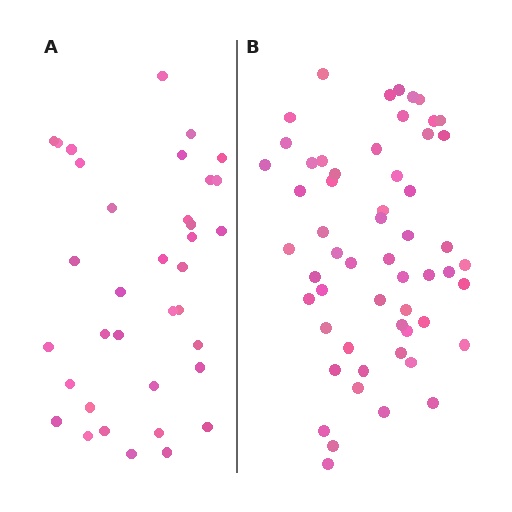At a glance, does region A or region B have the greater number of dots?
Region B (the right region) has more dots.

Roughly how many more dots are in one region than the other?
Region B has approximately 20 more dots than region A.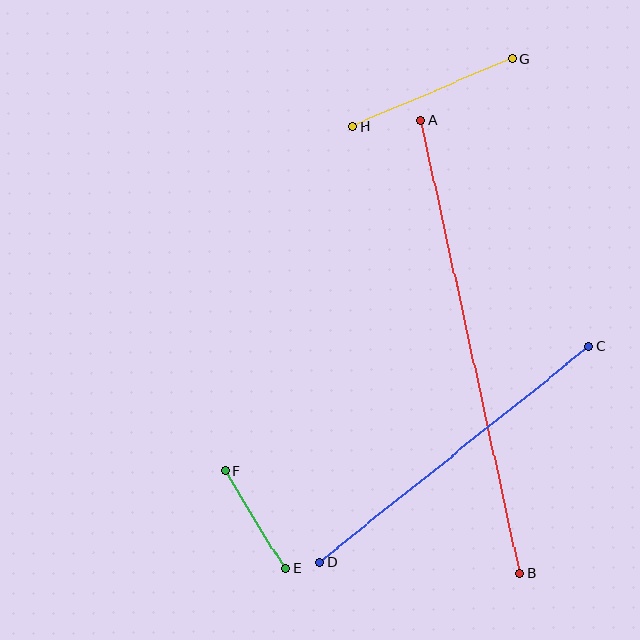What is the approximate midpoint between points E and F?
The midpoint is at approximately (255, 520) pixels.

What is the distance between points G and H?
The distance is approximately 173 pixels.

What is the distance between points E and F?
The distance is approximately 115 pixels.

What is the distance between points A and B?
The distance is approximately 464 pixels.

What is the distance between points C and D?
The distance is approximately 346 pixels.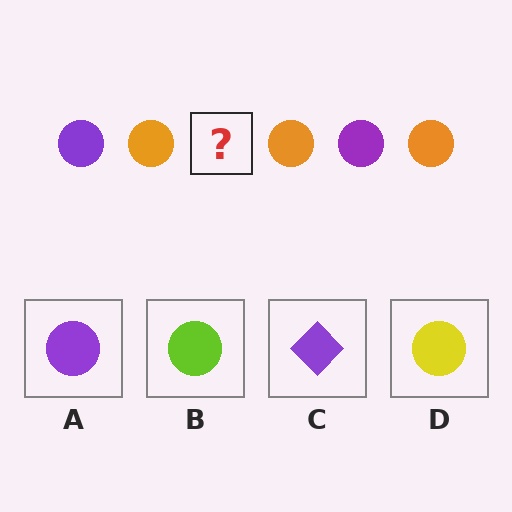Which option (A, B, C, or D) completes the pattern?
A.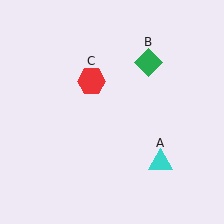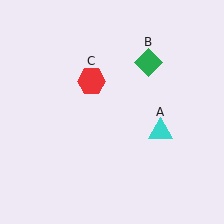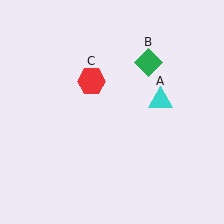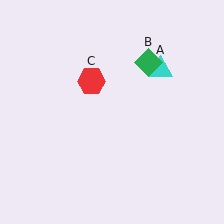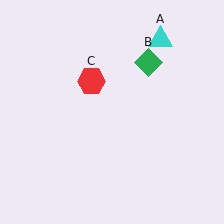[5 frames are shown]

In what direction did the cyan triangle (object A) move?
The cyan triangle (object A) moved up.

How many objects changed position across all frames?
1 object changed position: cyan triangle (object A).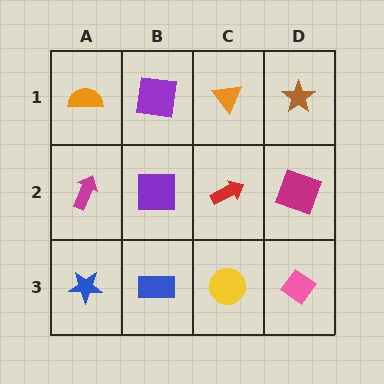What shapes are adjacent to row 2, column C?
An orange triangle (row 1, column C), a yellow circle (row 3, column C), a purple square (row 2, column B), a magenta square (row 2, column D).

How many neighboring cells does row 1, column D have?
2.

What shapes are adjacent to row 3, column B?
A purple square (row 2, column B), a blue star (row 3, column A), a yellow circle (row 3, column C).